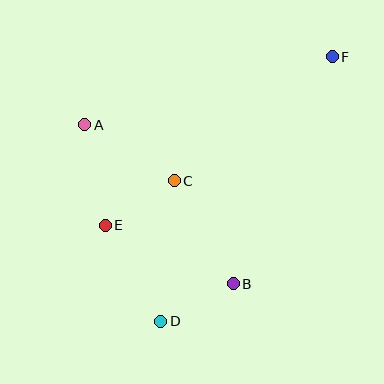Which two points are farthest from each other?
Points D and F are farthest from each other.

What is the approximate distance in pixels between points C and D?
The distance between C and D is approximately 141 pixels.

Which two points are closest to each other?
Points B and D are closest to each other.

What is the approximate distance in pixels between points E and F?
The distance between E and F is approximately 283 pixels.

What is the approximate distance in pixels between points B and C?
The distance between B and C is approximately 119 pixels.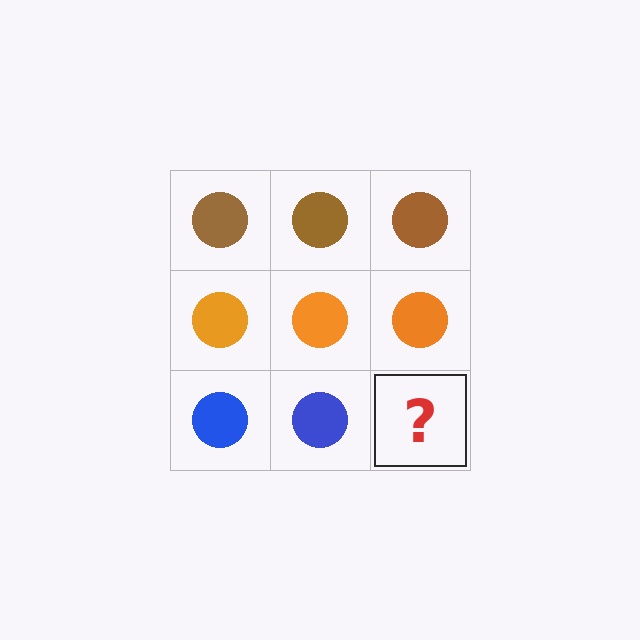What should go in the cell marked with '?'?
The missing cell should contain a blue circle.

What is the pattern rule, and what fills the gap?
The rule is that each row has a consistent color. The gap should be filled with a blue circle.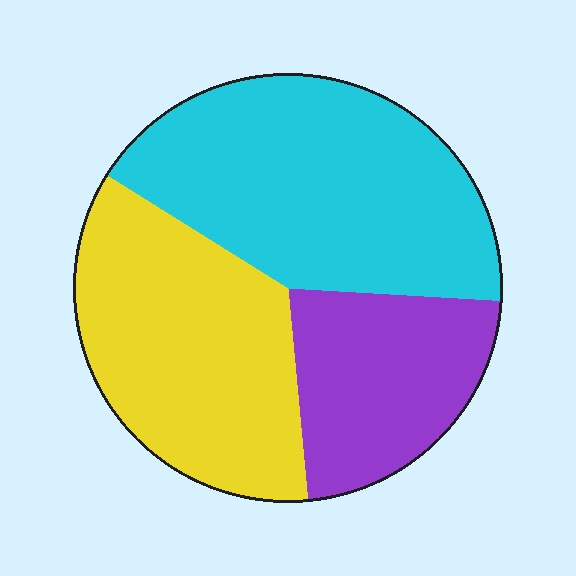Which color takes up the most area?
Cyan, at roughly 40%.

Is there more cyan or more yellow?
Cyan.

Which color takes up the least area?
Purple, at roughly 20%.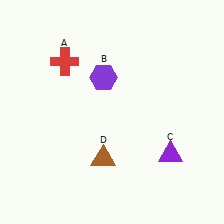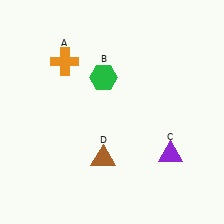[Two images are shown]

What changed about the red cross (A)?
In Image 1, A is red. In Image 2, it changed to orange.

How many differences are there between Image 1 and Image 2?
There are 2 differences between the two images.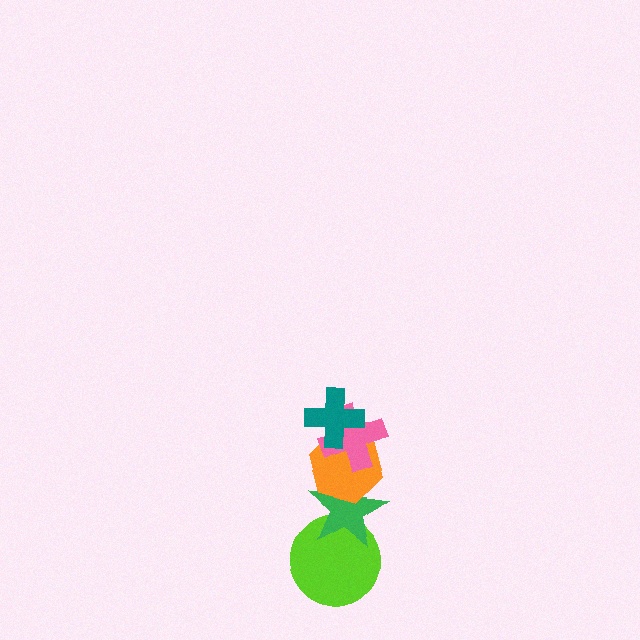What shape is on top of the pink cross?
The teal cross is on top of the pink cross.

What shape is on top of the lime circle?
The green star is on top of the lime circle.